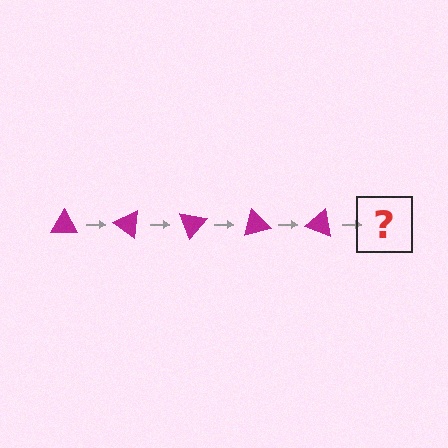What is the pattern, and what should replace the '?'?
The pattern is that the triangle rotates 35 degrees each step. The '?' should be a magenta triangle rotated 175 degrees.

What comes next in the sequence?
The next element should be a magenta triangle rotated 175 degrees.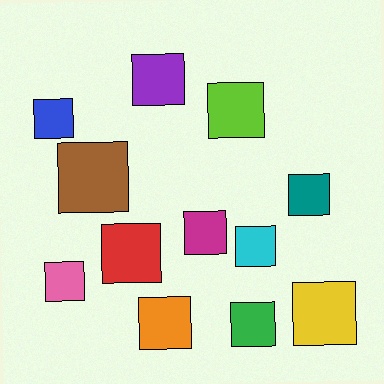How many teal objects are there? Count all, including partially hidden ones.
There is 1 teal object.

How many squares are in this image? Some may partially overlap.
There are 12 squares.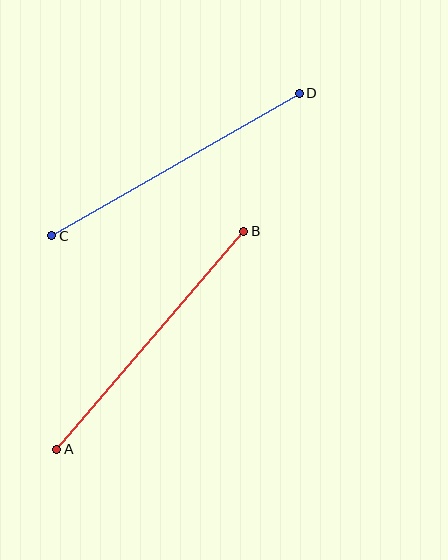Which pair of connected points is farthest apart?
Points A and B are farthest apart.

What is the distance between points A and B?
The distance is approximately 287 pixels.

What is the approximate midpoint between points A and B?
The midpoint is at approximately (150, 340) pixels.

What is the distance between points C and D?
The distance is approximately 286 pixels.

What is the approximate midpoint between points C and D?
The midpoint is at approximately (175, 165) pixels.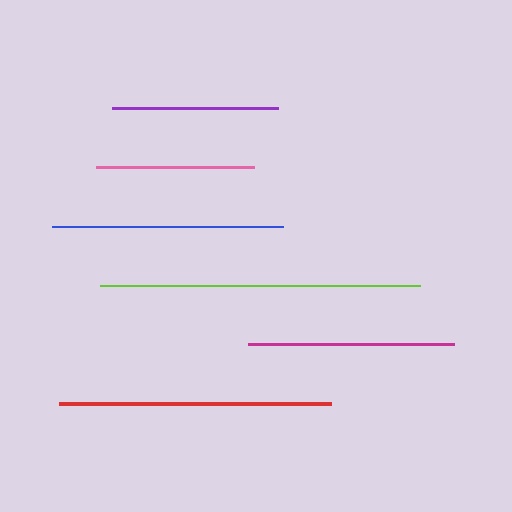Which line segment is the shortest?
The pink line is the shortest at approximately 157 pixels.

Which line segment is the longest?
The lime line is the longest at approximately 321 pixels.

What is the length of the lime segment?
The lime segment is approximately 321 pixels long.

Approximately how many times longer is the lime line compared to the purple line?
The lime line is approximately 1.9 times the length of the purple line.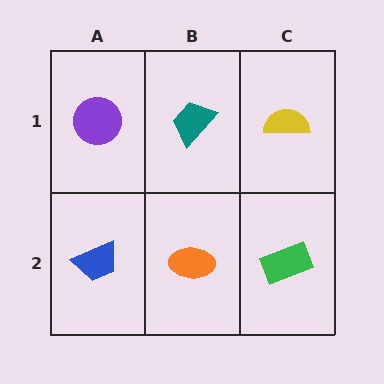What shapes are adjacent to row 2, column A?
A purple circle (row 1, column A), an orange ellipse (row 2, column B).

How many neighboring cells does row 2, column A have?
2.